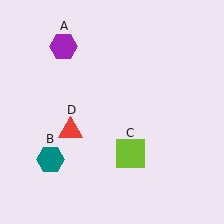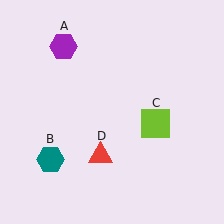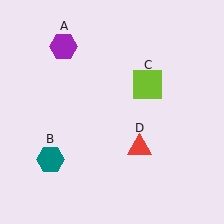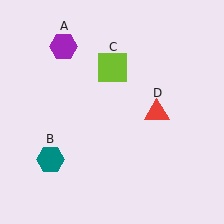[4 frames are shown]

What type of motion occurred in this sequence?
The lime square (object C), red triangle (object D) rotated counterclockwise around the center of the scene.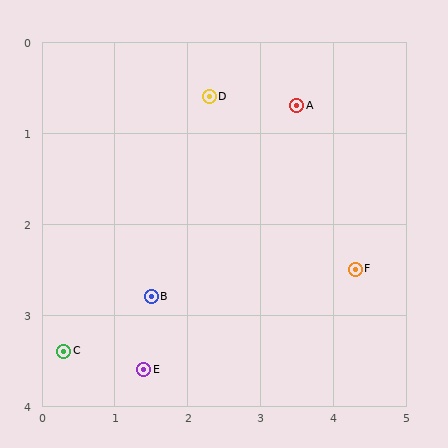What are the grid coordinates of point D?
Point D is at approximately (2.3, 0.6).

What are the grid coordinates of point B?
Point B is at approximately (1.5, 2.8).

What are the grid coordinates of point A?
Point A is at approximately (3.5, 0.7).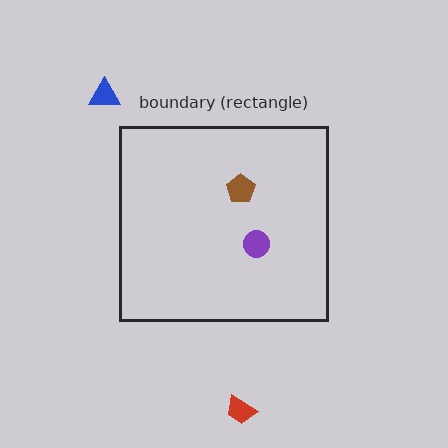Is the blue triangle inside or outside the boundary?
Outside.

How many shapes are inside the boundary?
2 inside, 2 outside.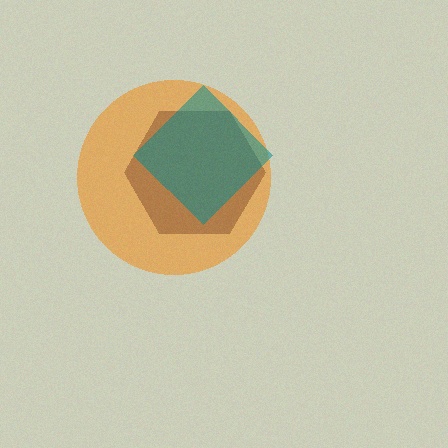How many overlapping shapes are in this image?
There are 3 overlapping shapes in the image.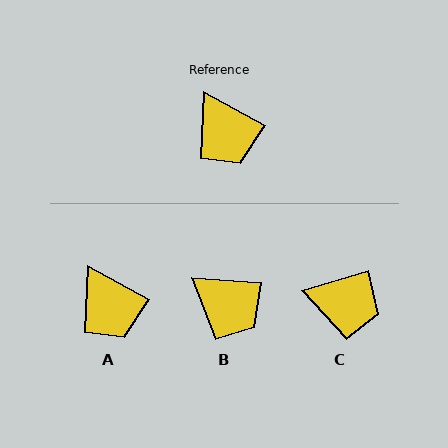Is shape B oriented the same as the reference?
No, it is off by about 24 degrees.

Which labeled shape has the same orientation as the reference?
A.